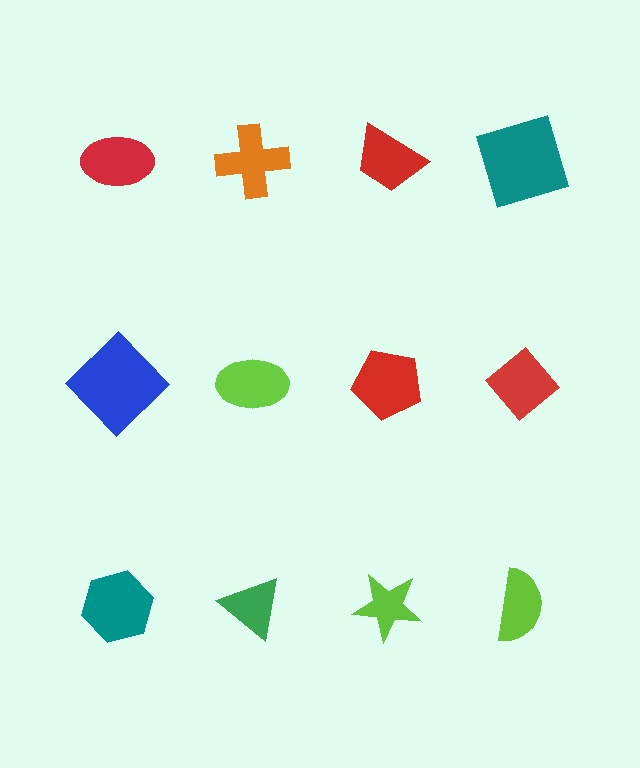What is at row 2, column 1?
A blue diamond.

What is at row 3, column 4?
A lime semicircle.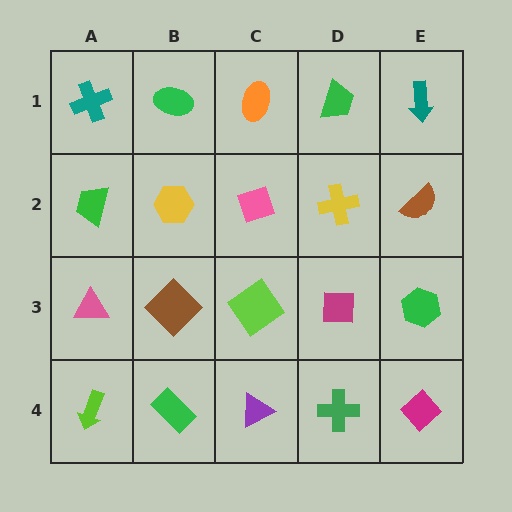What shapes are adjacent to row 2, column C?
An orange ellipse (row 1, column C), a lime diamond (row 3, column C), a yellow hexagon (row 2, column B), a yellow cross (row 2, column D).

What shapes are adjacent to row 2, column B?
A green ellipse (row 1, column B), a brown diamond (row 3, column B), a green trapezoid (row 2, column A), a pink diamond (row 2, column C).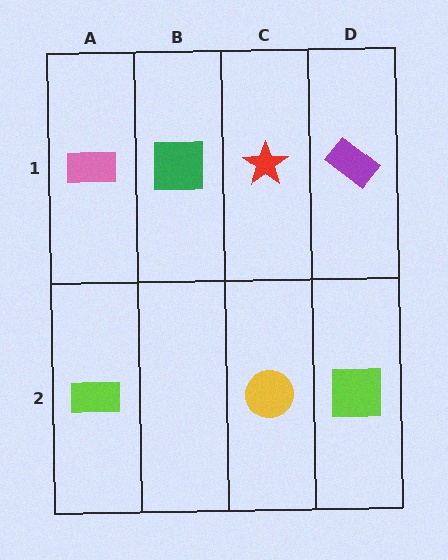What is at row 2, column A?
A lime rectangle.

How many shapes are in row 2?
3 shapes.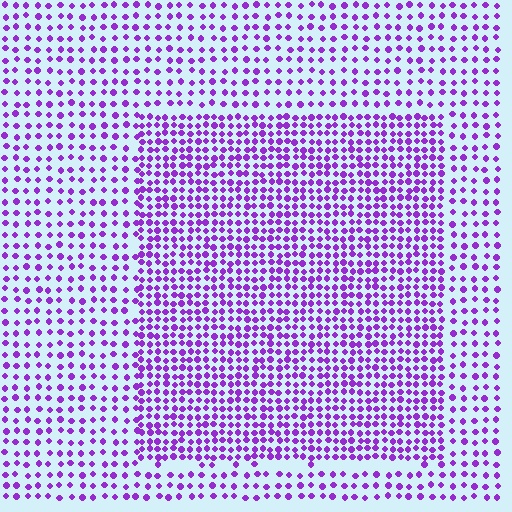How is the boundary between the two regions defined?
The boundary is defined by a change in element density (approximately 1.8x ratio). All elements are the same color, size, and shape.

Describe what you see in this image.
The image contains small purple elements arranged at two different densities. A rectangle-shaped region is visible where the elements are more densely packed than the surrounding area.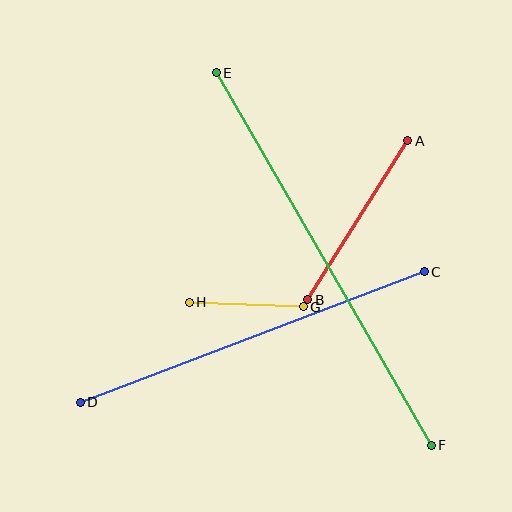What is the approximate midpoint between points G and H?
The midpoint is at approximately (246, 304) pixels.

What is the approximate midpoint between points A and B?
The midpoint is at approximately (358, 220) pixels.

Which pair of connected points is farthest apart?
Points E and F are farthest apart.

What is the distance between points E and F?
The distance is approximately 430 pixels.